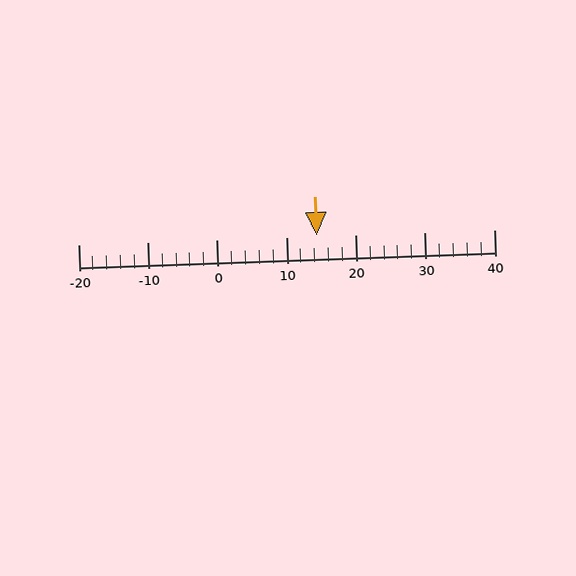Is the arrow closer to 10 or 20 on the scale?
The arrow is closer to 10.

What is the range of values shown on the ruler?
The ruler shows values from -20 to 40.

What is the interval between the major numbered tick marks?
The major tick marks are spaced 10 units apart.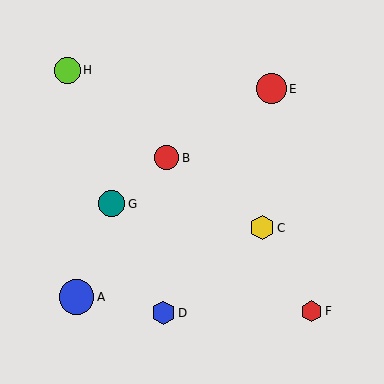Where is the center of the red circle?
The center of the red circle is at (271, 89).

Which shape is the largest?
The blue circle (labeled A) is the largest.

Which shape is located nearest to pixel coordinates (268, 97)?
The red circle (labeled E) at (271, 89) is nearest to that location.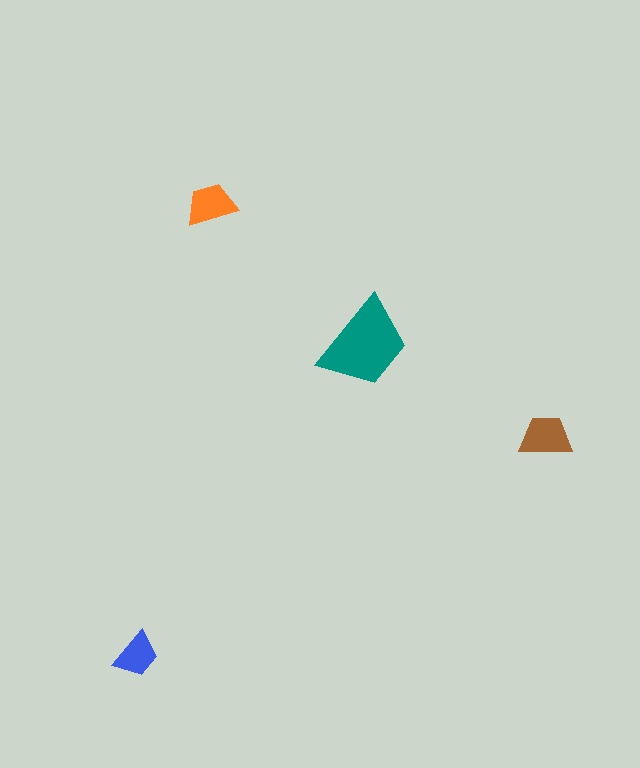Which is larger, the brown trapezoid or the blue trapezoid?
The brown one.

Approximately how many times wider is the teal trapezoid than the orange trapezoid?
About 2 times wider.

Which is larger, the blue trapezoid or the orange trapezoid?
The orange one.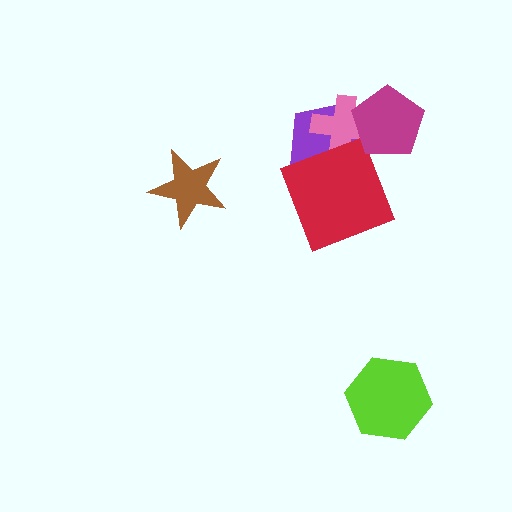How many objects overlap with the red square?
2 objects overlap with the red square.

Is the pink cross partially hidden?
Yes, it is partially covered by another shape.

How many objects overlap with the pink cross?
3 objects overlap with the pink cross.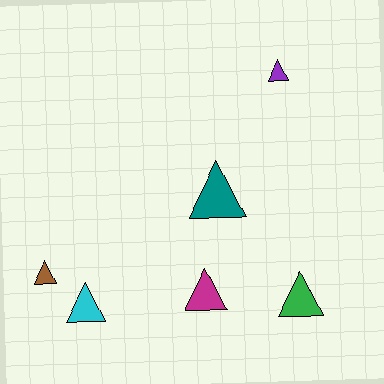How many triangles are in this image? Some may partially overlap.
There are 6 triangles.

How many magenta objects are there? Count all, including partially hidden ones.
There is 1 magenta object.